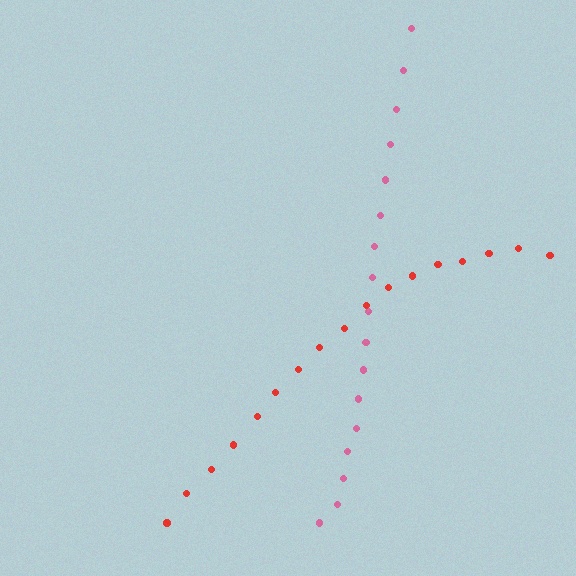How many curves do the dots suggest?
There are 2 distinct paths.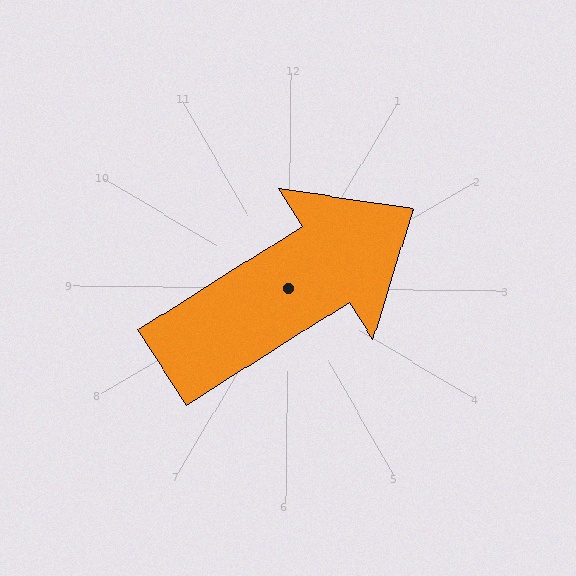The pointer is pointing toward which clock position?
Roughly 2 o'clock.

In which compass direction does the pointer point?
Northeast.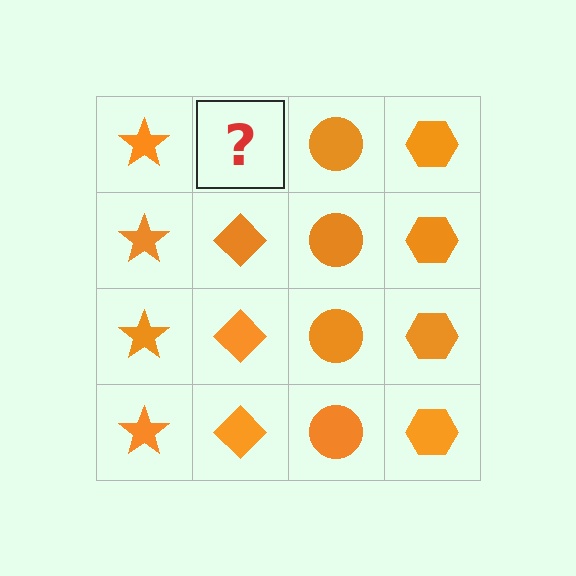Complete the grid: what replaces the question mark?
The question mark should be replaced with an orange diamond.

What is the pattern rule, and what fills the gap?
The rule is that each column has a consistent shape. The gap should be filled with an orange diamond.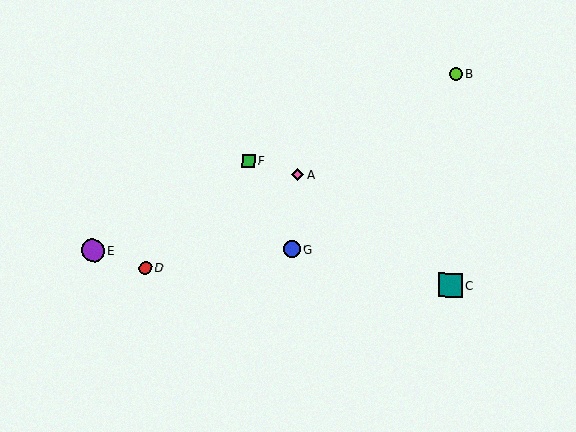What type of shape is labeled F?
Shape F is a green square.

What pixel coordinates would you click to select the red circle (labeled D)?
Click at (145, 268) to select the red circle D.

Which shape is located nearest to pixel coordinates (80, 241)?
The purple circle (labeled E) at (93, 250) is nearest to that location.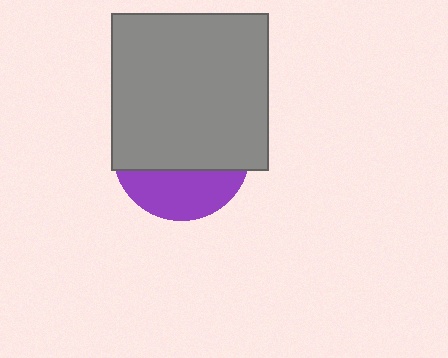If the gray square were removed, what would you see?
You would see the complete purple circle.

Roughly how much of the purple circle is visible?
A small part of it is visible (roughly 33%).